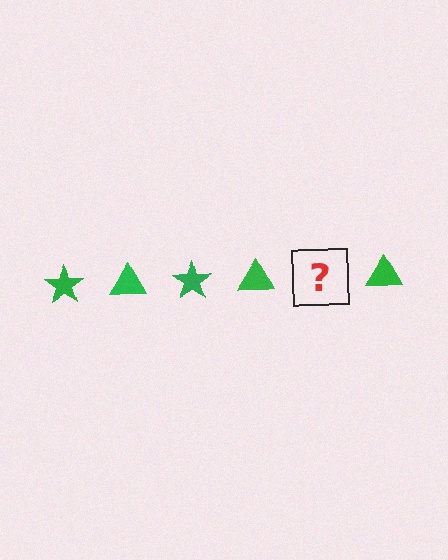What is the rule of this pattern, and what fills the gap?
The rule is that the pattern cycles through star, triangle shapes in green. The gap should be filled with a green star.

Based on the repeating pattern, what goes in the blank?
The blank should be a green star.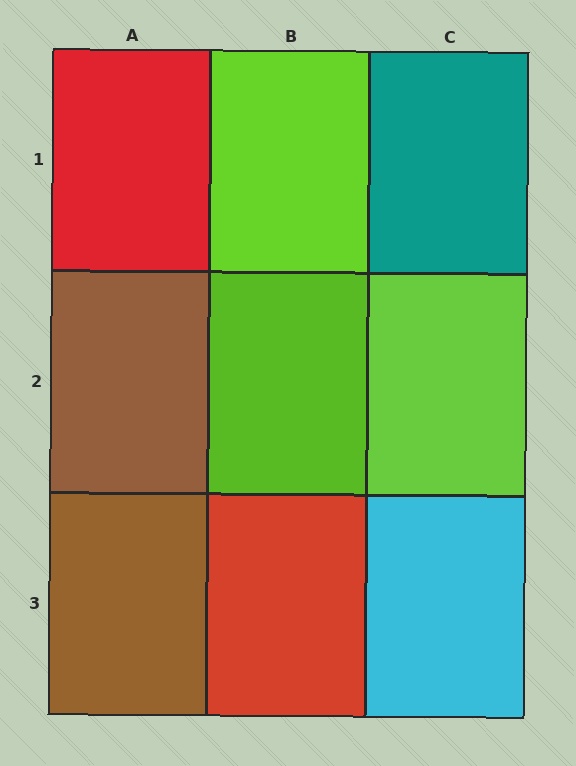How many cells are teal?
1 cell is teal.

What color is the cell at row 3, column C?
Cyan.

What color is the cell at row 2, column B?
Lime.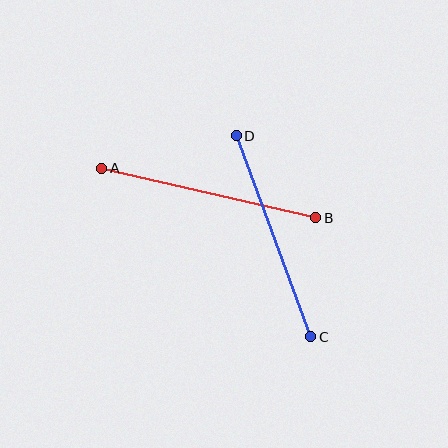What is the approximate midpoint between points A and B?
The midpoint is at approximately (209, 193) pixels.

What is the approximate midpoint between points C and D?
The midpoint is at approximately (274, 236) pixels.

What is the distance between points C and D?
The distance is approximately 214 pixels.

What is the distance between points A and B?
The distance is approximately 220 pixels.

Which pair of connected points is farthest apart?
Points A and B are farthest apart.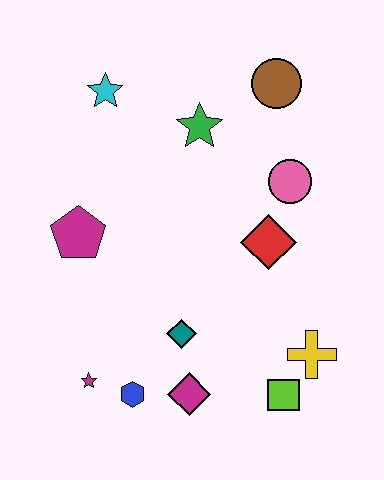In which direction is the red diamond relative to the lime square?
The red diamond is above the lime square.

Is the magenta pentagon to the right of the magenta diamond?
No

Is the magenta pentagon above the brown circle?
No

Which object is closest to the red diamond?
The pink circle is closest to the red diamond.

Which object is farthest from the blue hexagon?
The brown circle is farthest from the blue hexagon.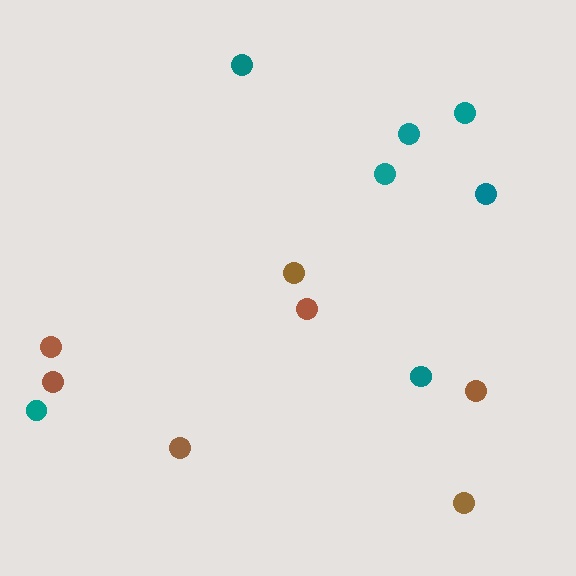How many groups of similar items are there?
There are 2 groups: one group of brown circles (7) and one group of teal circles (7).